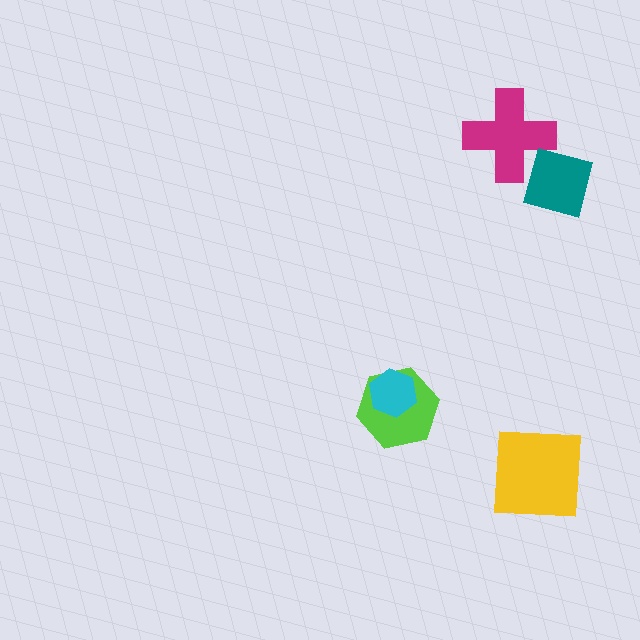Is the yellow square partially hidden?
No, no other shape covers it.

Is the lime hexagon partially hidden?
Yes, it is partially covered by another shape.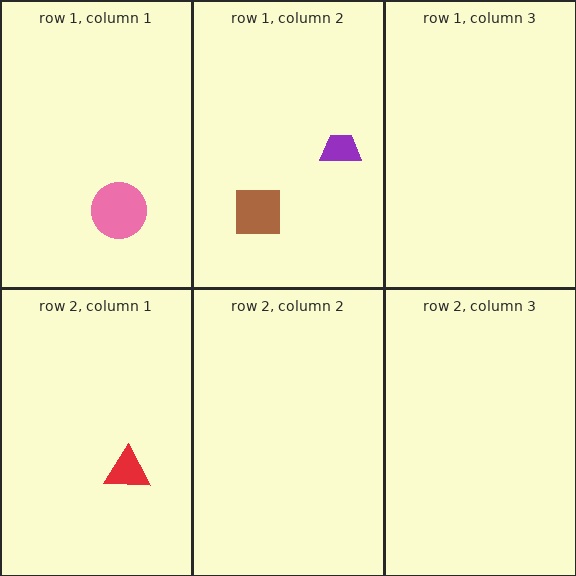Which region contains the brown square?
The row 1, column 2 region.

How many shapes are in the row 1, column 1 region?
1.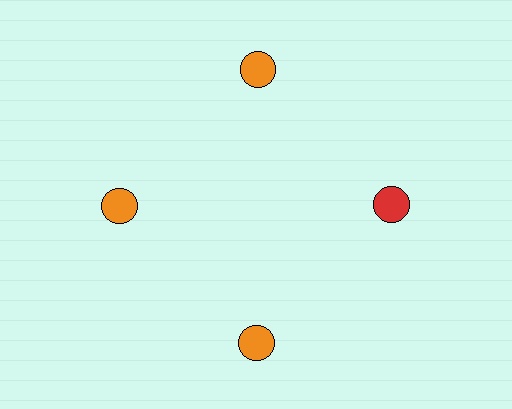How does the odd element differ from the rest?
It has a different color: red instead of orange.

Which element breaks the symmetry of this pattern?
The red circle at roughly the 3 o'clock position breaks the symmetry. All other shapes are orange circles.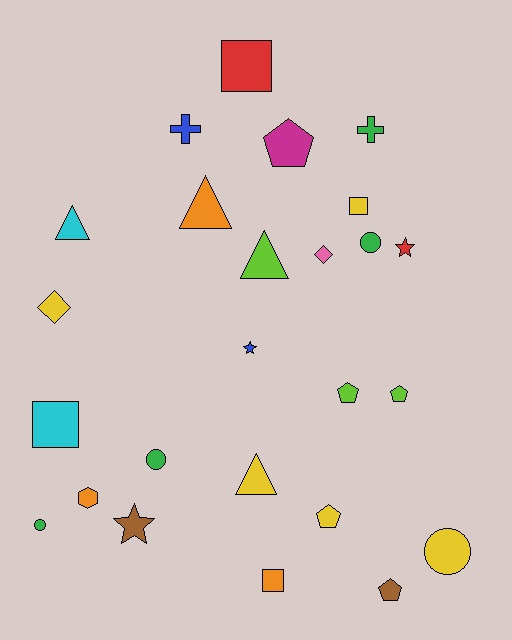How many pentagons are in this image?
There are 5 pentagons.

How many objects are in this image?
There are 25 objects.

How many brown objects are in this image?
There are 2 brown objects.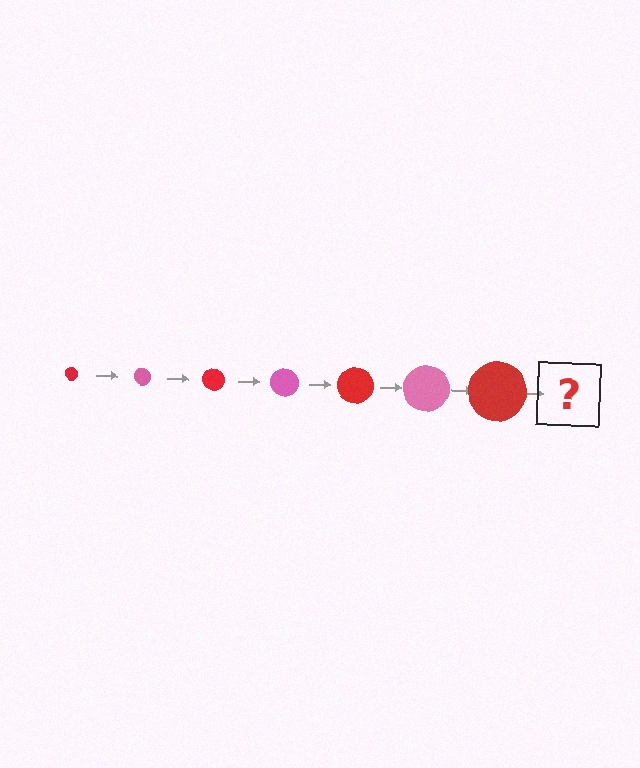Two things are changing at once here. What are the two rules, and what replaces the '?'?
The two rules are that the circle grows larger each step and the color cycles through red and pink. The '?' should be a pink circle, larger than the previous one.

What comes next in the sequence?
The next element should be a pink circle, larger than the previous one.